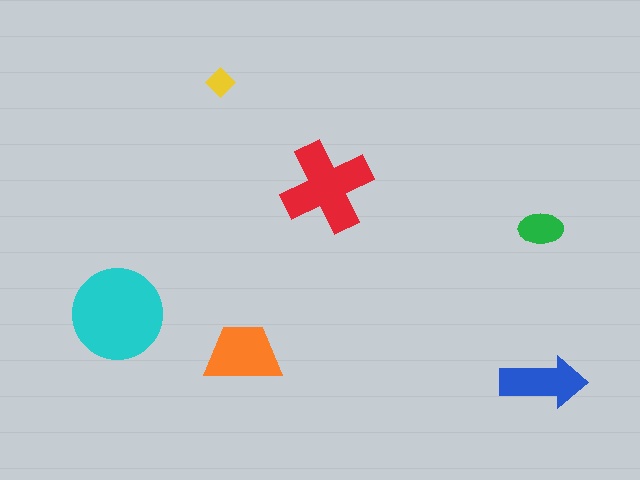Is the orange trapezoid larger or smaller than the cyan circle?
Smaller.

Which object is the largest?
The cyan circle.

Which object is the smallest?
The yellow diamond.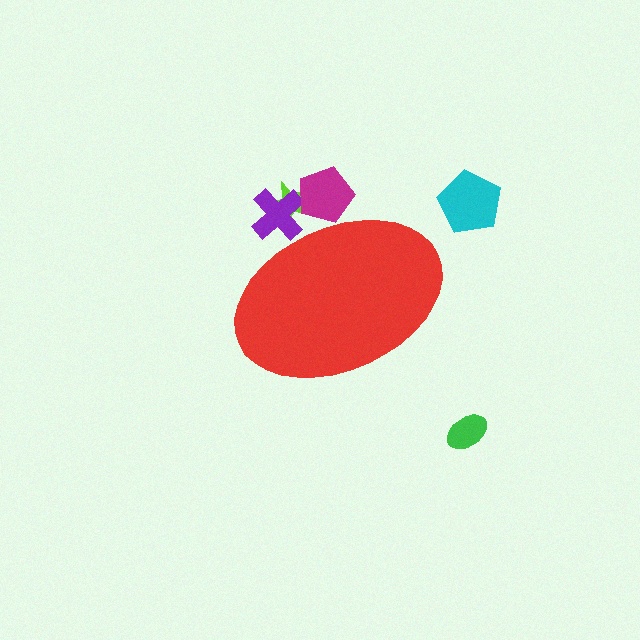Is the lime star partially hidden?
Yes, the lime star is partially hidden behind the red ellipse.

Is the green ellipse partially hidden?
No, the green ellipse is fully visible.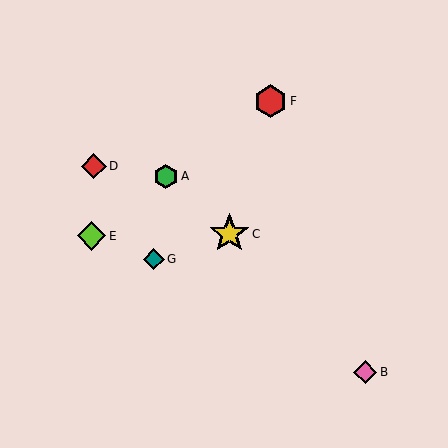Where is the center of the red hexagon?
The center of the red hexagon is at (270, 101).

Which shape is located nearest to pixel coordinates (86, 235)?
The lime diamond (labeled E) at (91, 236) is nearest to that location.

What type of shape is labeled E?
Shape E is a lime diamond.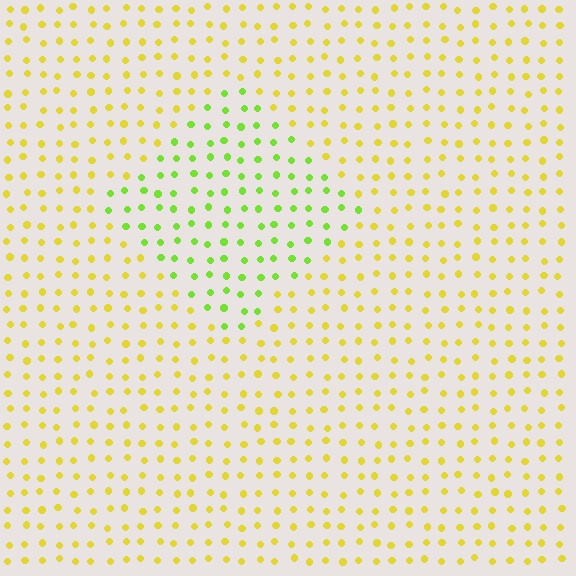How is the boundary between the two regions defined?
The boundary is defined purely by a slight shift in hue (about 42 degrees). Spacing, size, and orientation are identical on both sides.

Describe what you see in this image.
The image is filled with small yellow elements in a uniform arrangement. A diamond-shaped region is visible where the elements are tinted to a slightly different hue, forming a subtle color boundary.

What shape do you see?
I see a diamond.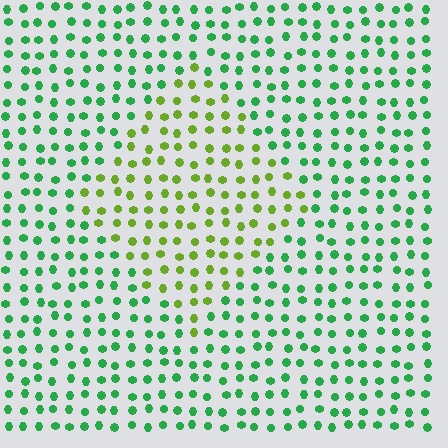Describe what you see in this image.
The image is filled with small green elements in a uniform arrangement. A diamond-shaped region is visible where the elements are tinted to a slightly different hue, forming a subtle color boundary.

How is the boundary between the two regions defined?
The boundary is defined purely by a slight shift in hue (about 46 degrees). Spacing, size, and orientation are identical on both sides.